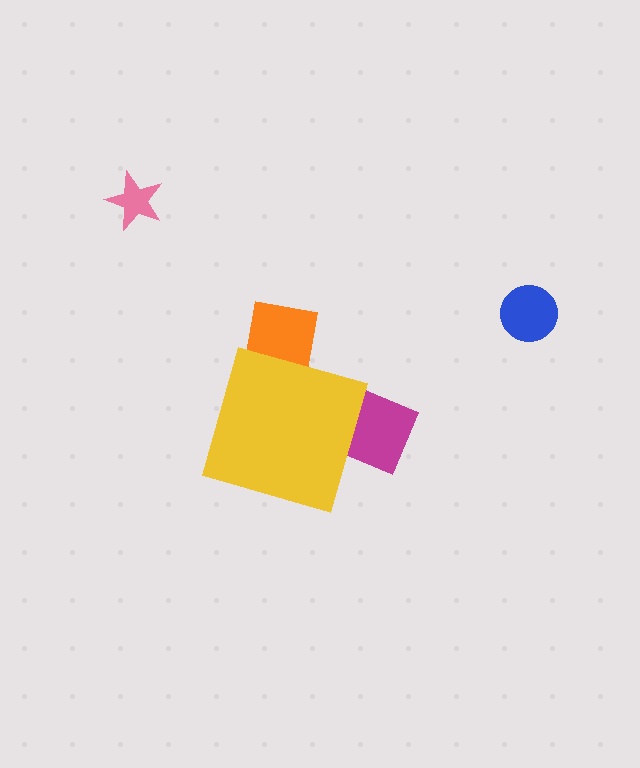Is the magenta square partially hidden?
Yes, the magenta square is partially hidden behind the yellow diamond.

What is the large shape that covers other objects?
A yellow diamond.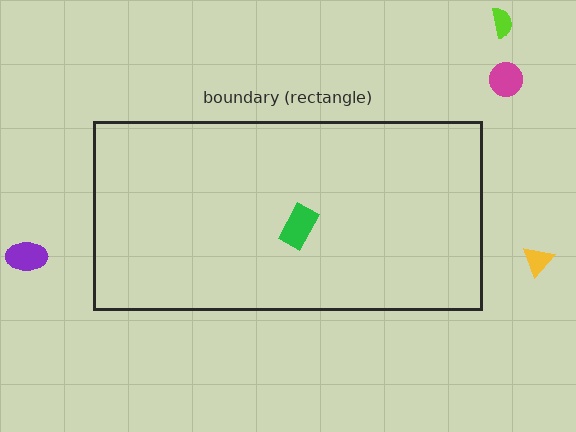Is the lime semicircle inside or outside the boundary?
Outside.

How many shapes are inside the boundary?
1 inside, 4 outside.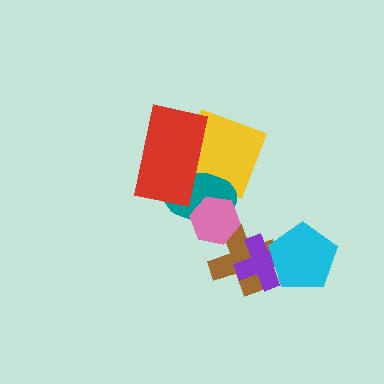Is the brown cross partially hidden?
Yes, it is partially covered by another shape.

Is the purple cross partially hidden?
Yes, it is partially covered by another shape.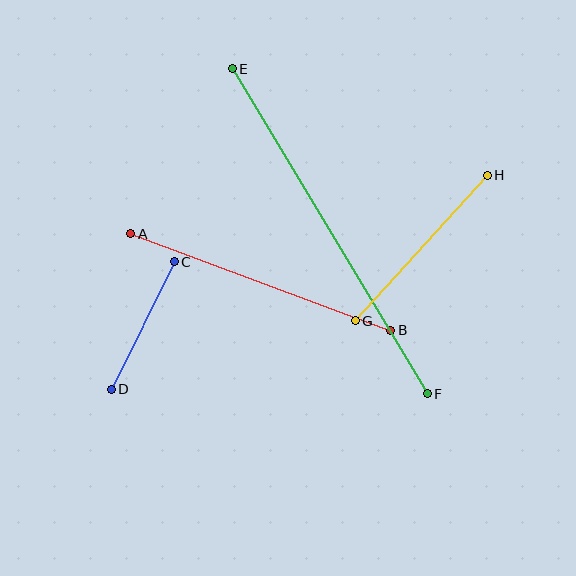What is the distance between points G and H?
The distance is approximately 197 pixels.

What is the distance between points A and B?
The distance is approximately 277 pixels.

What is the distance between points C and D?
The distance is approximately 142 pixels.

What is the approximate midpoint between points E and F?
The midpoint is at approximately (330, 231) pixels.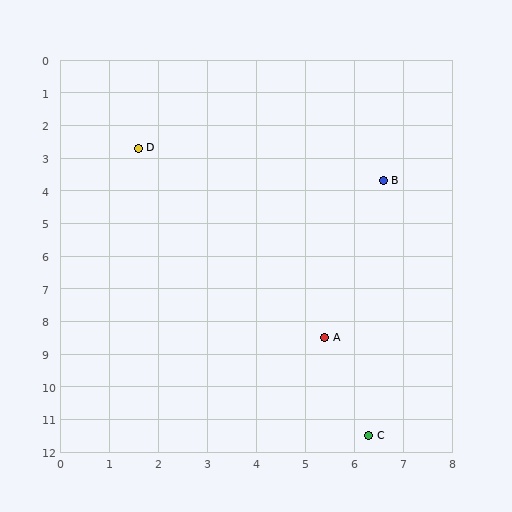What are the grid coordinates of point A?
Point A is at approximately (5.4, 8.5).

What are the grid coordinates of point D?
Point D is at approximately (1.6, 2.7).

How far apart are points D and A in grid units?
Points D and A are about 6.9 grid units apart.